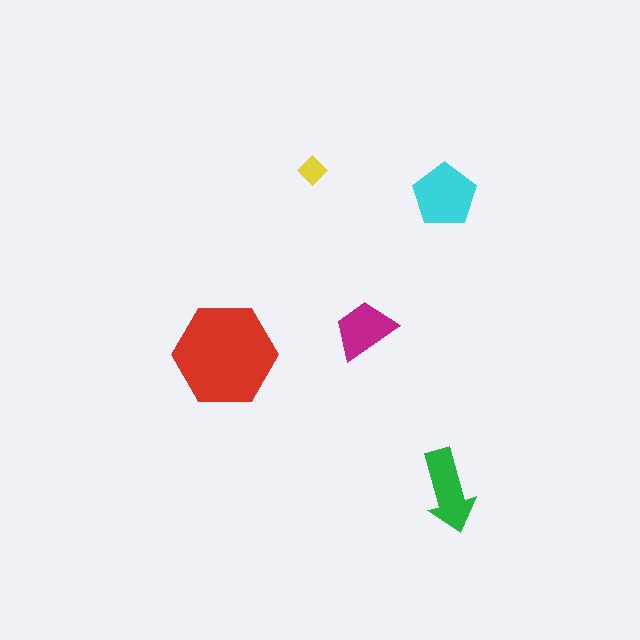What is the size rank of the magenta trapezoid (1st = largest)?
4th.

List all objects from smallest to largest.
The yellow diamond, the magenta trapezoid, the green arrow, the cyan pentagon, the red hexagon.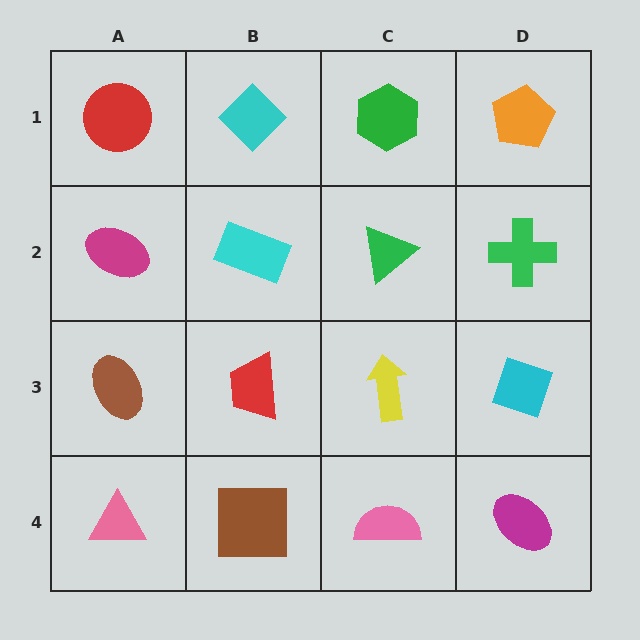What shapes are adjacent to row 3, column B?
A cyan rectangle (row 2, column B), a brown square (row 4, column B), a brown ellipse (row 3, column A), a yellow arrow (row 3, column C).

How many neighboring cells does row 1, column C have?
3.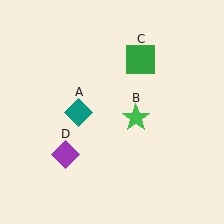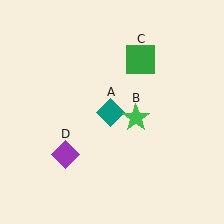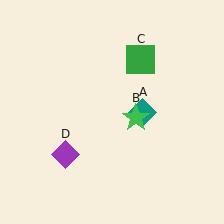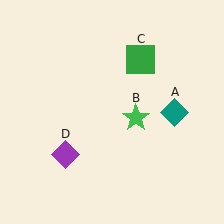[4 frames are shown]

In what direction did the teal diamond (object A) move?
The teal diamond (object A) moved right.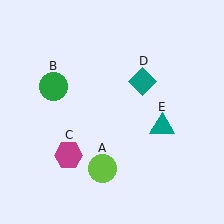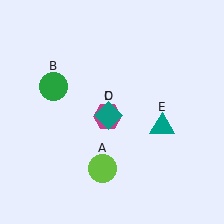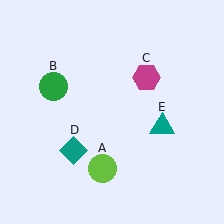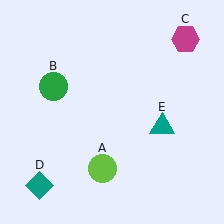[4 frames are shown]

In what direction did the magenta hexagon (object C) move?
The magenta hexagon (object C) moved up and to the right.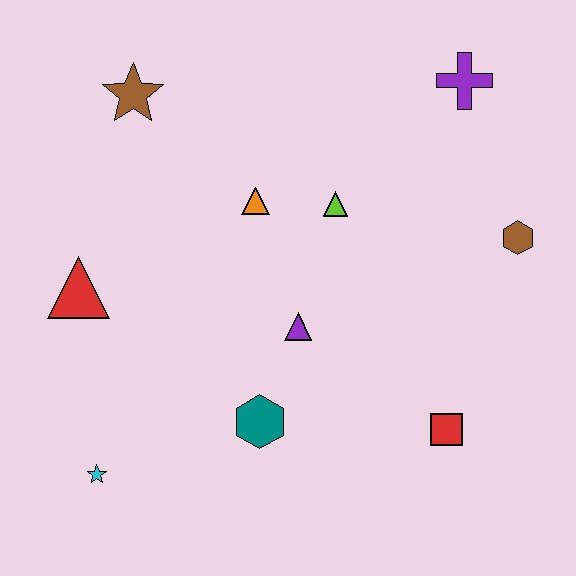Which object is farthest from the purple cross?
The cyan star is farthest from the purple cross.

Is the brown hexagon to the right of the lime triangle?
Yes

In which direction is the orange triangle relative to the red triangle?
The orange triangle is to the right of the red triangle.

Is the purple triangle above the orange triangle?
No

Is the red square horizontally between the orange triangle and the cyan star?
No